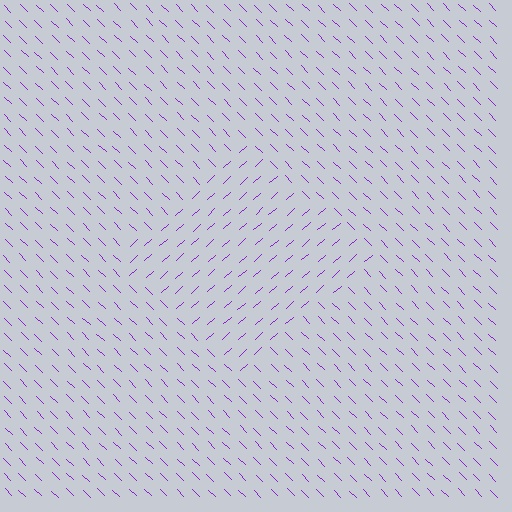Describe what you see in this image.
The image is filled with small purple line segments. A diamond region in the image has lines oriented differently from the surrounding lines, creating a visible texture boundary.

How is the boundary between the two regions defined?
The boundary is defined purely by a change in line orientation (approximately 86 degrees difference). All lines are the same color and thickness.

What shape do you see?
I see a diamond.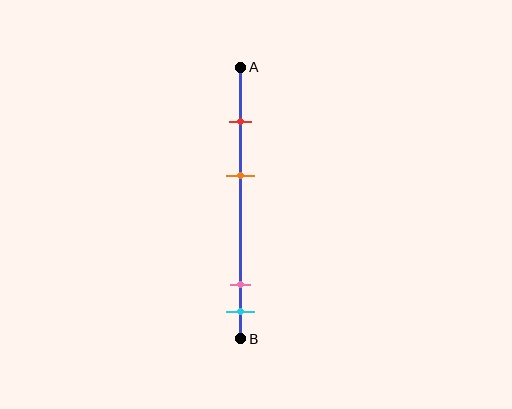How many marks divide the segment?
There are 4 marks dividing the segment.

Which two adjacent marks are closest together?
The pink and cyan marks are the closest adjacent pair.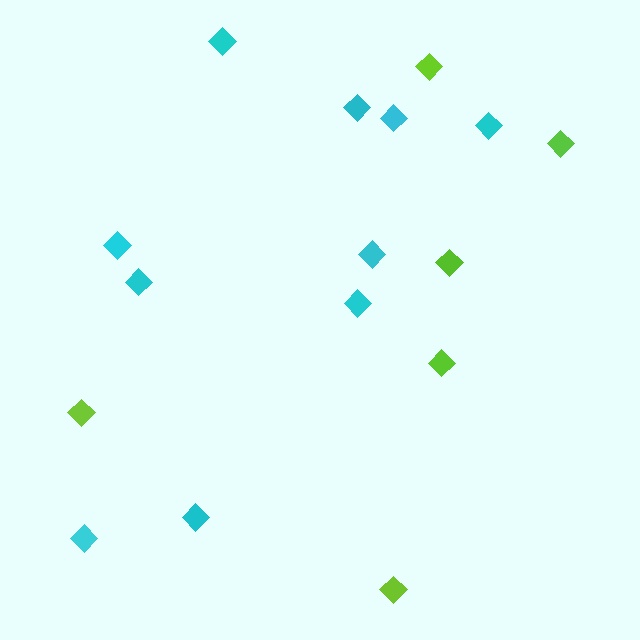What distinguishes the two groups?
There are 2 groups: one group of lime diamonds (6) and one group of cyan diamonds (10).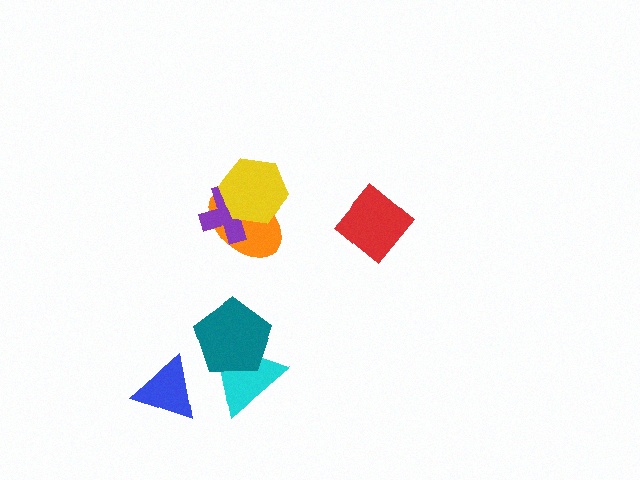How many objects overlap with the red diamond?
0 objects overlap with the red diamond.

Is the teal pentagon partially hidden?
No, no other shape covers it.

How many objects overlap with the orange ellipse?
2 objects overlap with the orange ellipse.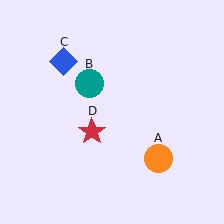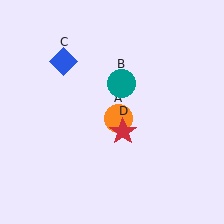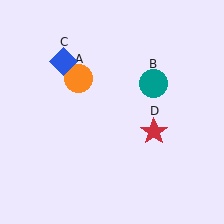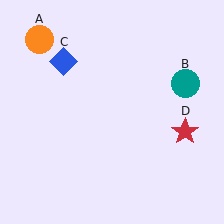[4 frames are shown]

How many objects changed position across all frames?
3 objects changed position: orange circle (object A), teal circle (object B), red star (object D).